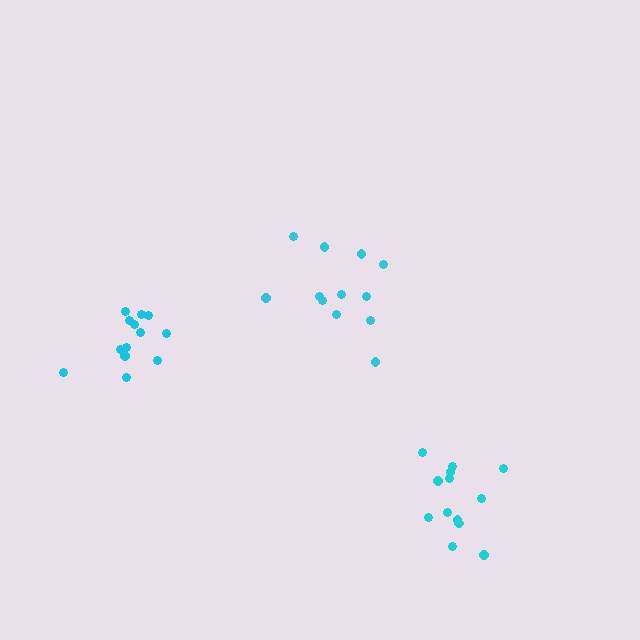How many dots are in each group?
Group 1: 12 dots, Group 2: 13 dots, Group 3: 13 dots (38 total).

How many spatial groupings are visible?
There are 3 spatial groupings.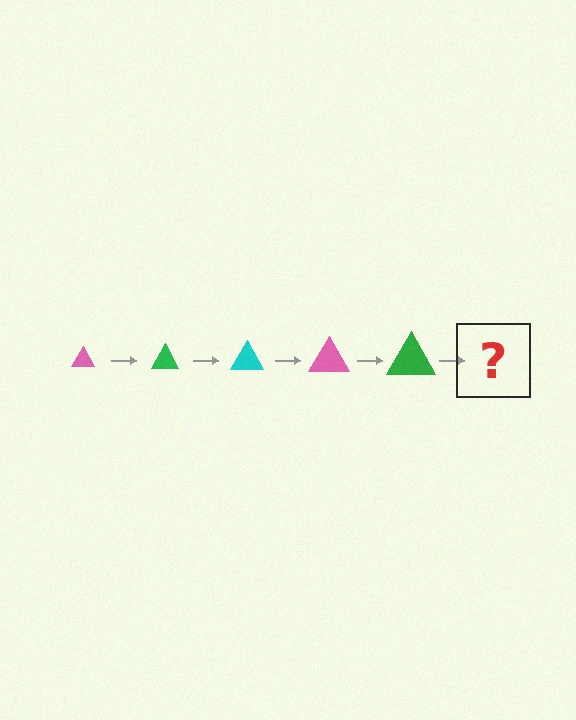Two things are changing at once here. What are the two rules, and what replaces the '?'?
The two rules are that the triangle grows larger each step and the color cycles through pink, green, and cyan. The '?' should be a cyan triangle, larger than the previous one.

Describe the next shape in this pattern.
It should be a cyan triangle, larger than the previous one.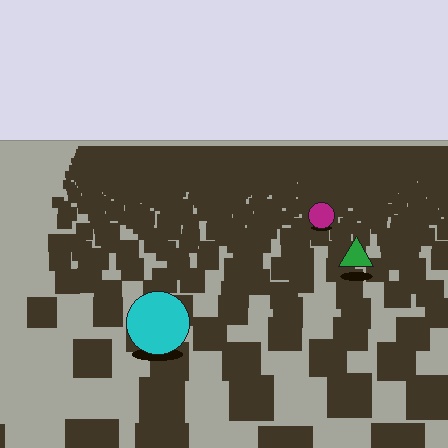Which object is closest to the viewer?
The cyan circle is closest. The texture marks near it are larger and more spread out.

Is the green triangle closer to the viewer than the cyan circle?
No. The cyan circle is closer — you can tell from the texture gradient: the ground texture is coarser near it.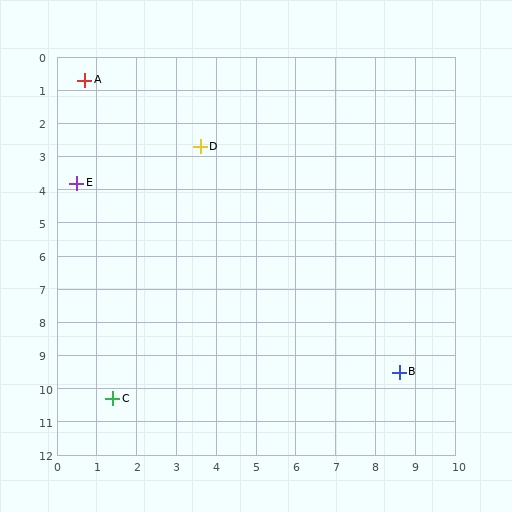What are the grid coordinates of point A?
Point A is at approximately (0.7, 0.7).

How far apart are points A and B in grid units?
Points A and B are about 11.8 grid units apart.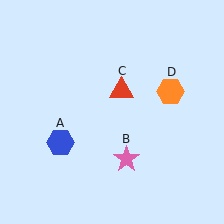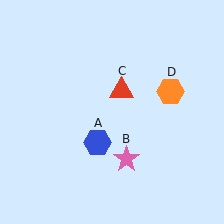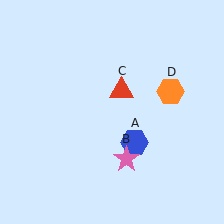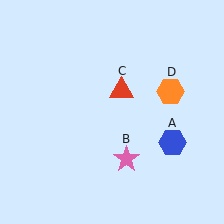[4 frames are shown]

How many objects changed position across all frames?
1 object changed position: blue hexagon (object A).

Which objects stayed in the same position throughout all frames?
Pink star (object B) and red triangle (object C) and orange hexagon (object D) remained stationary.